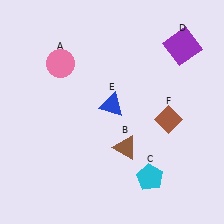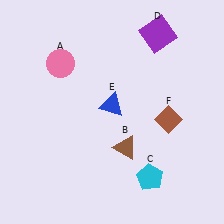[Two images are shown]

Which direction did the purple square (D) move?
The purple square (D) moved left.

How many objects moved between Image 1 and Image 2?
1 object moved between the two images.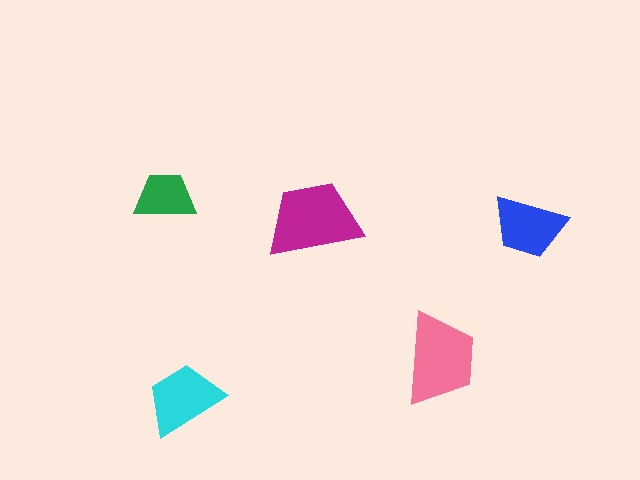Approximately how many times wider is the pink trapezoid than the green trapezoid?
About 1.5 times wider.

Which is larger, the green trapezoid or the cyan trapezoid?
The cyan one.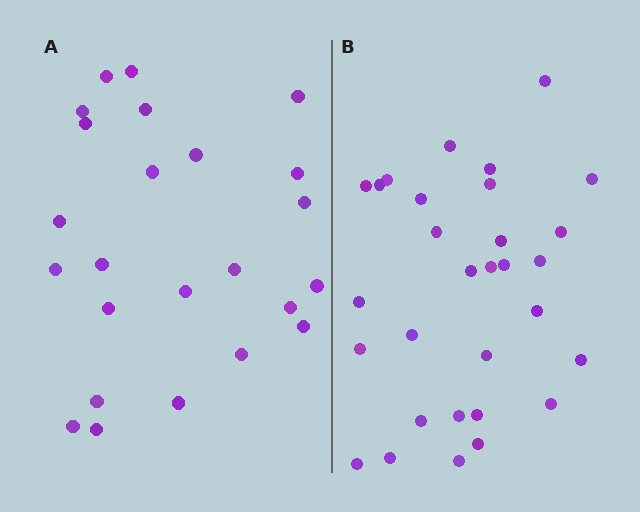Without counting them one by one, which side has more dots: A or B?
Region B (the right region) has more dots.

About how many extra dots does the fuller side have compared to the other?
Region B has about 6 more dots than region A.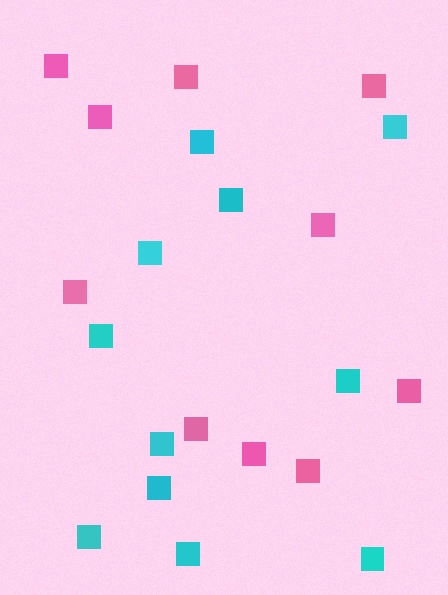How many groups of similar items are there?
There are 2 groups: one group of pink squares (10) and one group of cyan squares (11).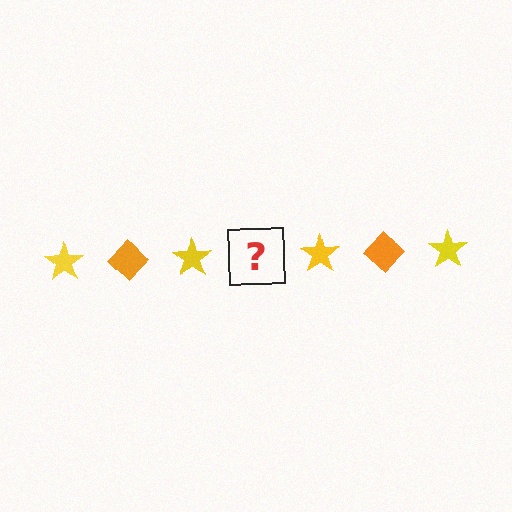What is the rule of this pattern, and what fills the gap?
The rule is that the pattern alternates between yellow star and orange diamond. The gap should be filled with an orange diamond.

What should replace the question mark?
The question mark should be replaced with an orange diamond.